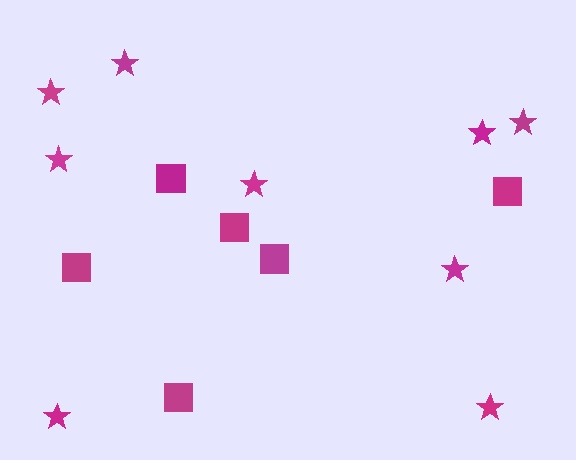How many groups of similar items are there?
There are 2 groups: one group of stars (9) and one group of squares (6).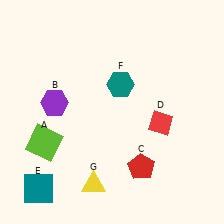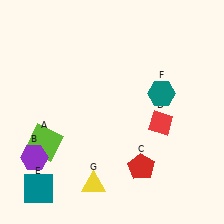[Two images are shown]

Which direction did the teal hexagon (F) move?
The teal hexagon (F) moved right.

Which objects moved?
The objects that moved are: the purple hexagon (B), the teal hexagon (F).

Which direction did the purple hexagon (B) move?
The purple hexagon (B) moved down.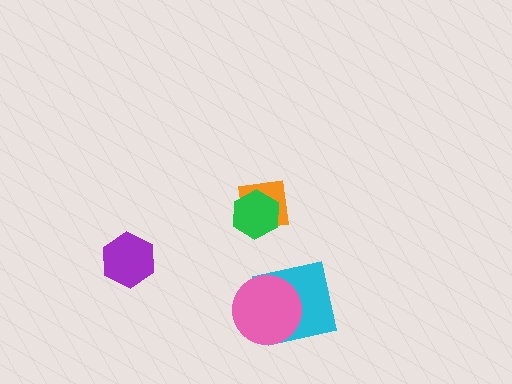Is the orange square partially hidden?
Yes, it is partially covered by another shape.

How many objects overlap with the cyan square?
1 object overlaps with the cyan square.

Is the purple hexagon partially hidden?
No, no other shape covers it.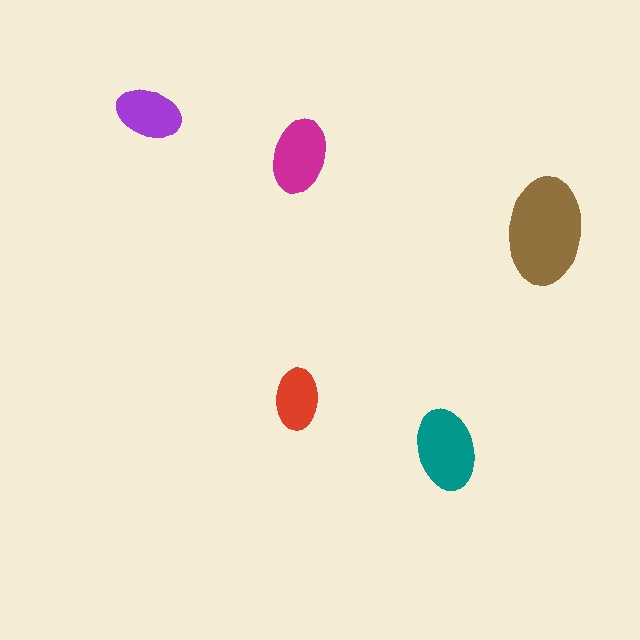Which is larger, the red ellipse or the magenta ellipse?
The magenta one.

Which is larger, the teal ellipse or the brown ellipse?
The brown one.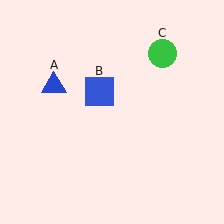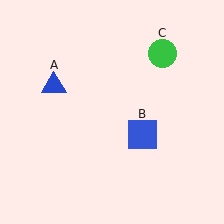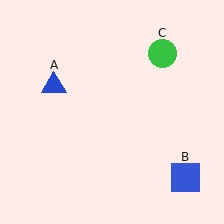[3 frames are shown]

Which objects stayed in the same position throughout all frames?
Blue triangle (object A) and green circle (object C) remained stationary.